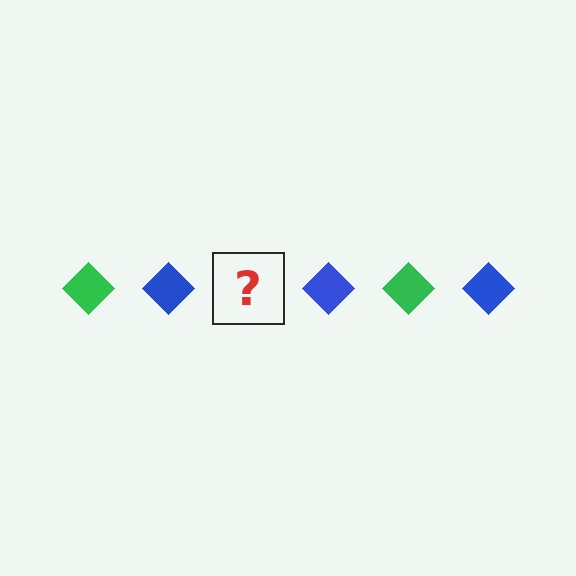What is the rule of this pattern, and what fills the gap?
The rule is that the pattern cycles through green, blue diamonds. The gap should be filled with a green diamond.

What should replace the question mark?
The question mark should be replaced with a green diamond.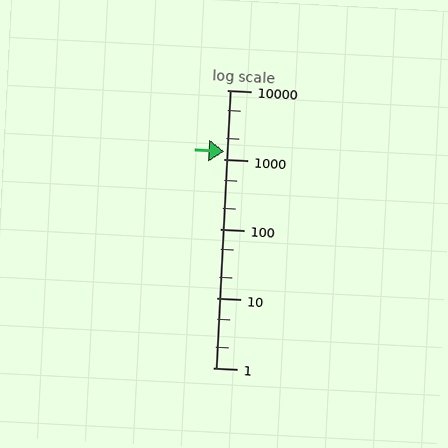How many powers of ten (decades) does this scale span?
The scale spans 4 decades, from 1 to 10000.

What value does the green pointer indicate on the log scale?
The pointer indicates approximately 1300.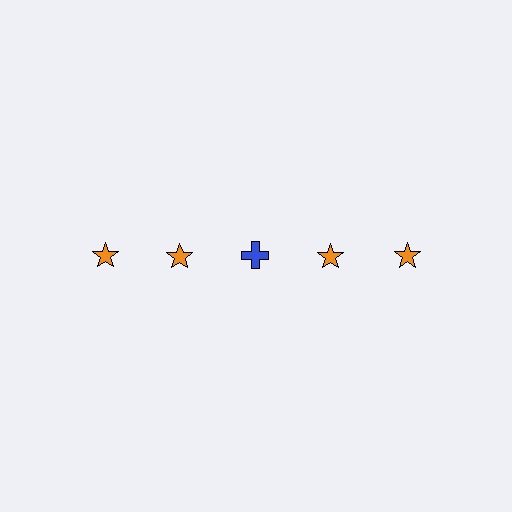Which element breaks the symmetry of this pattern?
The blue cross in the top row, center column breaks the symmetry. All other shapes are orange stars.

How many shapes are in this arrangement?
There are 5 shapes arranged in a grid pattern.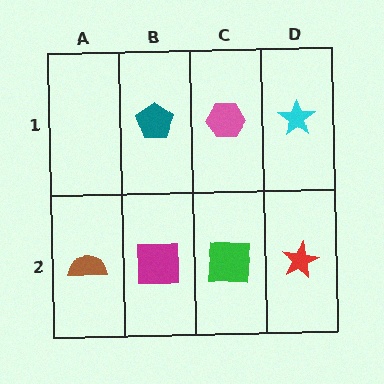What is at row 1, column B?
A teal pentagon.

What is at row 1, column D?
A cyan star.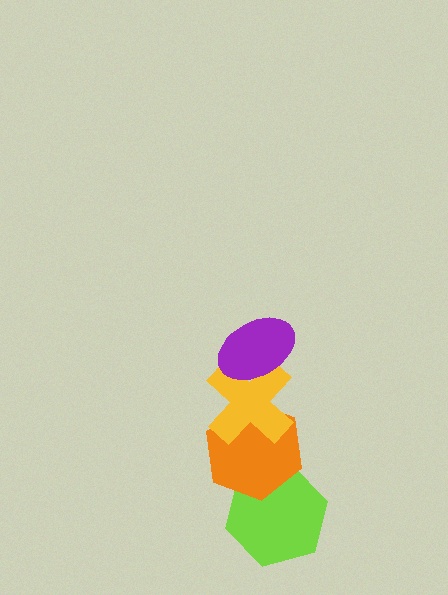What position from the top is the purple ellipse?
The purple ellipse is 1st from the top.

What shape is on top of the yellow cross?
The purple ellipse is on top of the yellow cross.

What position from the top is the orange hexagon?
The orange hexagon is 3rd from the top.